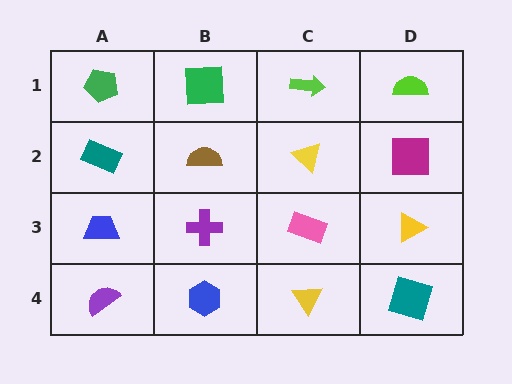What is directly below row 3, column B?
A blue hexagon.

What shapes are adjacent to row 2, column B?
A green square (row 1, column B), a purple cross (row 3, column B), a teal rectangle (row 2, column A), a yellow triangle (row 2, column C).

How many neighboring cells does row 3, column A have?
3.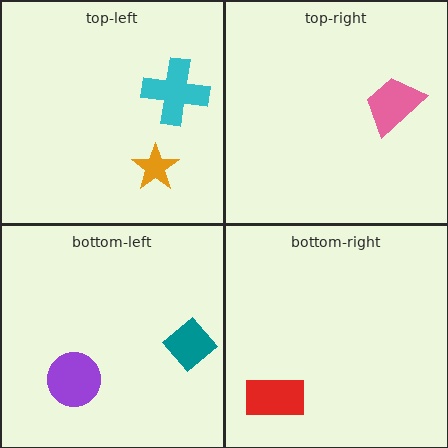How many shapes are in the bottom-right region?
1.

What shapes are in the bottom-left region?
The teal diamond, the purple circle.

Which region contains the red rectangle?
The bottom-right region.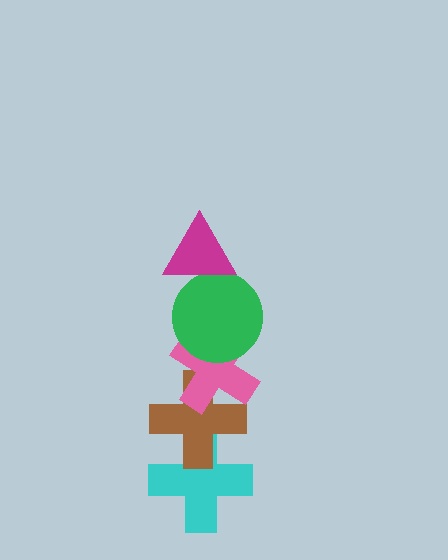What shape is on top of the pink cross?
The green circle is on top of the pink cross.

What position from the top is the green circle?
The green circle is 2nd from the top.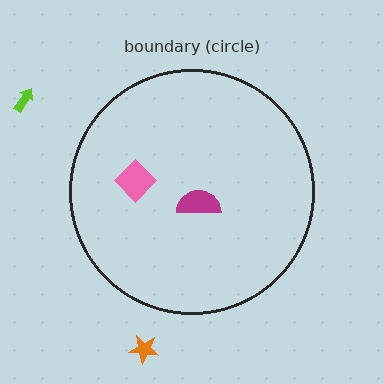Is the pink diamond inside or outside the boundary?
Inside.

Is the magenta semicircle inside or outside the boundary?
Inside.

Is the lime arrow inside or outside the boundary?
Outside.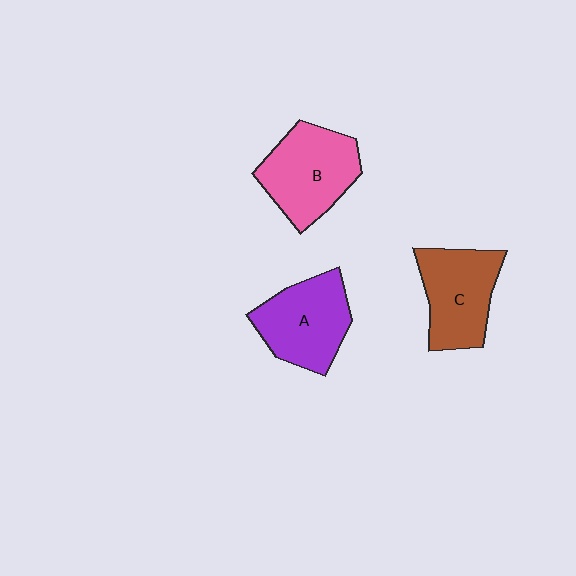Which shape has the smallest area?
Shape C (brown).